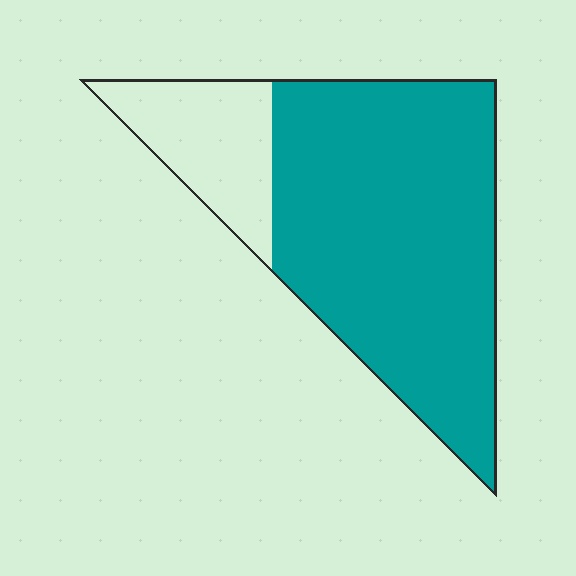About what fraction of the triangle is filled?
About four fifths (4/5).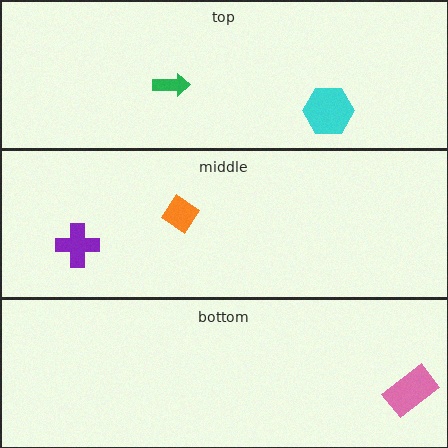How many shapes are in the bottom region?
1.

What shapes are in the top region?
The green arrow, the cyan hexagon.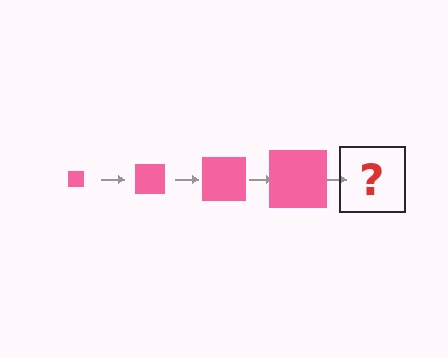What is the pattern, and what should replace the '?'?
The pattern is that the square gets progressively larger each step. The '?' should be a pink square, larger than the previous one.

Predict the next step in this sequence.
The next step is a pink square, larger than the previous one.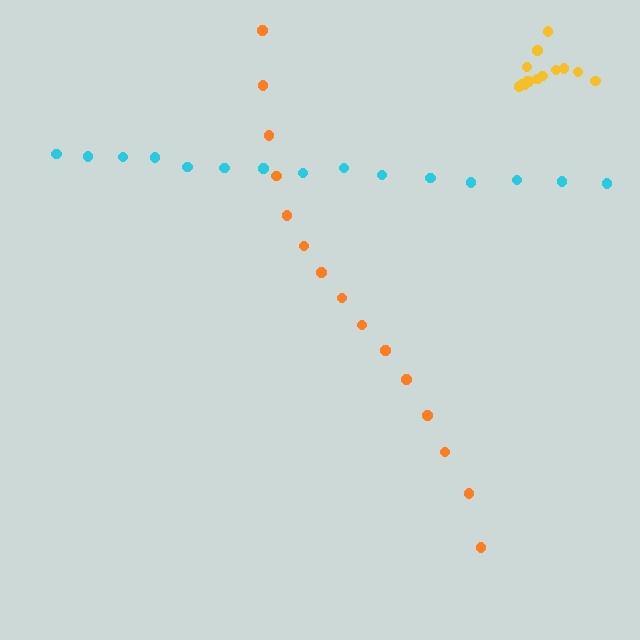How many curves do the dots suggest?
There are 3 distinct paths.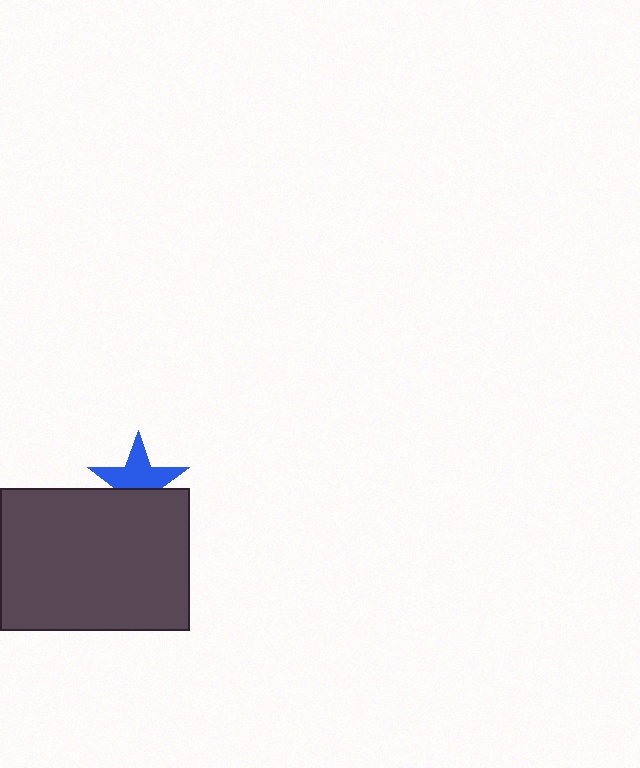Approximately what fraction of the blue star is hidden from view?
Roughly 41% of the blue star is hidden behind the dark gray rectangle.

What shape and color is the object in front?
The object in front is a dark gray rectangle.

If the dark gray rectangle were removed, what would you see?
You would see the complete blue star.